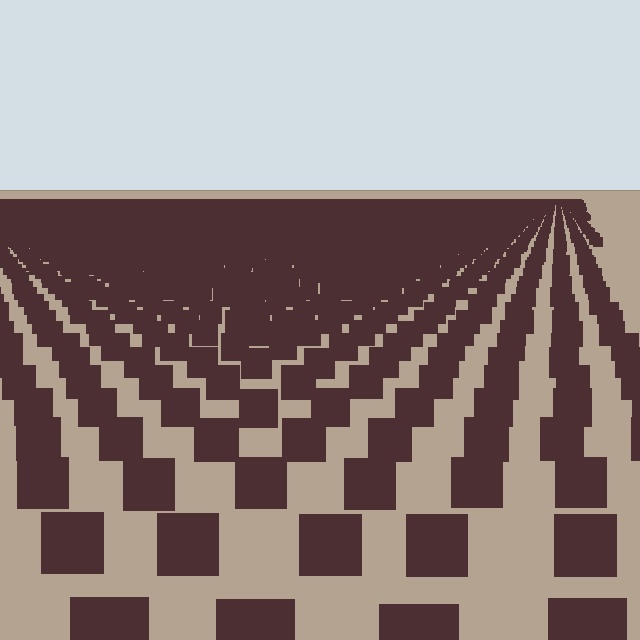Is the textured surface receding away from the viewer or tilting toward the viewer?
The surface is receding away from the viewer. Texture elements get smaller and denser toward the top.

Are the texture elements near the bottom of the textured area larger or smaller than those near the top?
Larger. Near the bottom, elements are closer to the viewer and appear at a bigger on-screen size.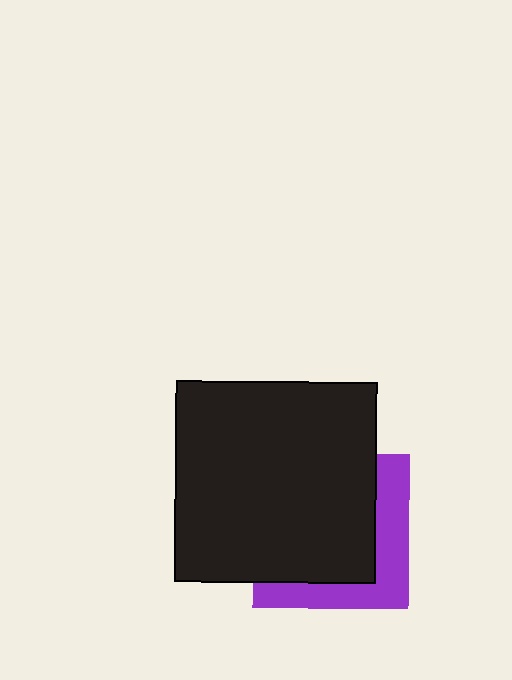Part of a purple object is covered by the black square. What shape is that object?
It is a square.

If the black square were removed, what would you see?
You would see the complete purple square.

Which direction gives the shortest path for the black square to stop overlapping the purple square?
Moving toward the upper-left gives the shortest separation.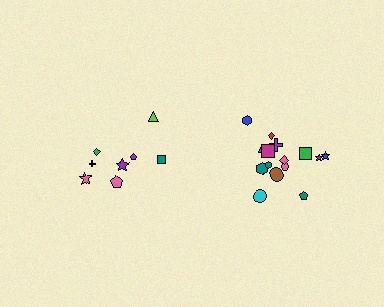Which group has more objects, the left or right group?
The right group.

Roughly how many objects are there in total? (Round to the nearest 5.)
Roughly 25 objects in total.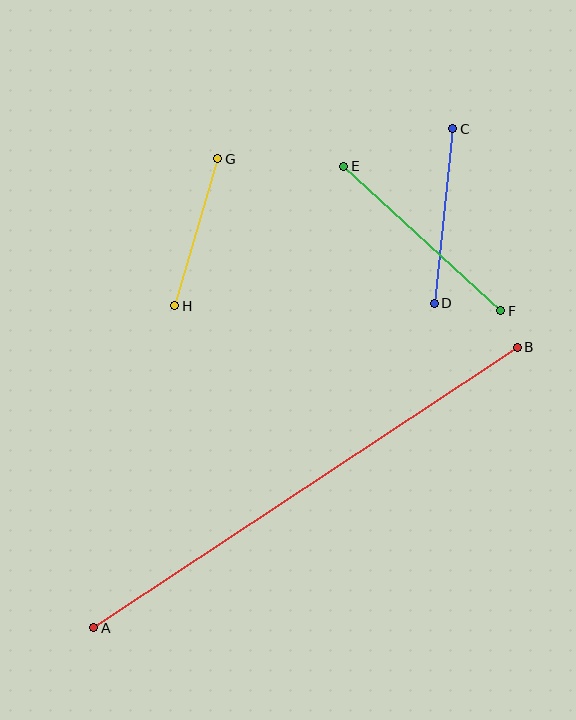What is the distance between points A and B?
The distance is approximately 508 pixels.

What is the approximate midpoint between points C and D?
The midpoint is at approximately (444, 216) pixels.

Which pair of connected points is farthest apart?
Points A and B are farthest apart.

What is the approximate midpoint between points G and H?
The midpoint is at approximately (196, 232) pixels.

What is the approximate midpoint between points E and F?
The midpoint is at approximately (422, 239) pixels.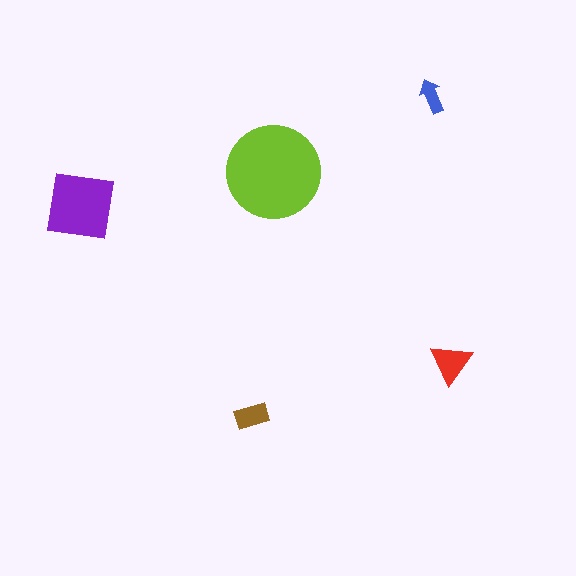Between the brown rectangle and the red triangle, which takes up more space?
The red triangle.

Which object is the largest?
The lime circle.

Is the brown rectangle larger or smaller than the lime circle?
Smaller.